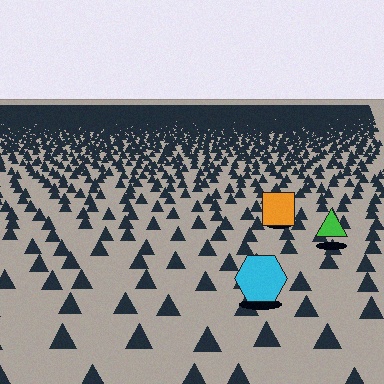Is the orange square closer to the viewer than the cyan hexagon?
No. The cyan hexagon is closer — you can tell from the texture gradient: the ground texture is coarser near it.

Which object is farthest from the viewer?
The orange square is farthest from the viewer. It appears smaller and the ground texture around it is denser.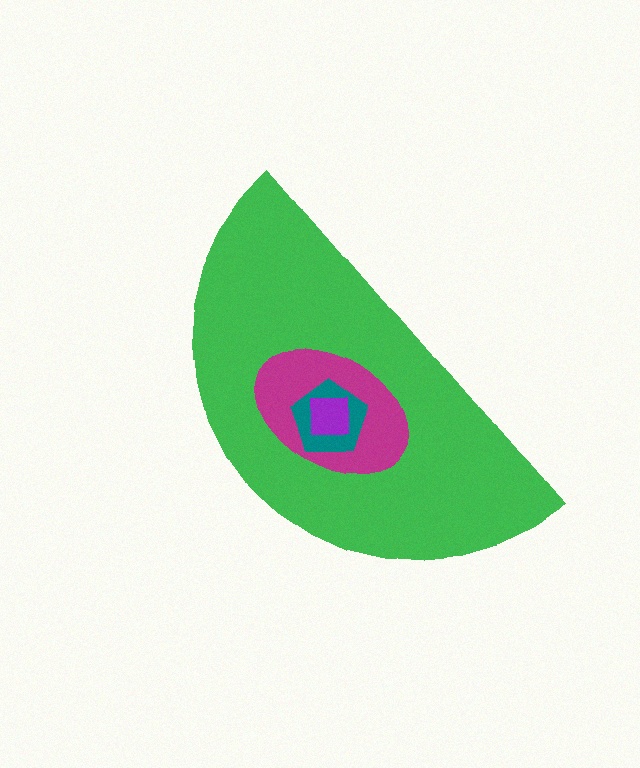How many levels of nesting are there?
4.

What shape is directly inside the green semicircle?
The magenta ellipse.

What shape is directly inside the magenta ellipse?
The teal pentagon.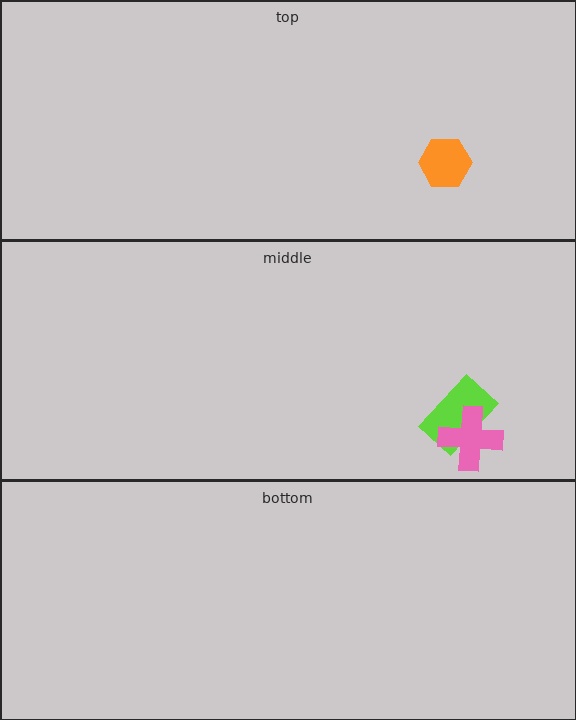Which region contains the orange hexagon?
The top region.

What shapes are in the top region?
The orange hexagon.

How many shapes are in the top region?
1.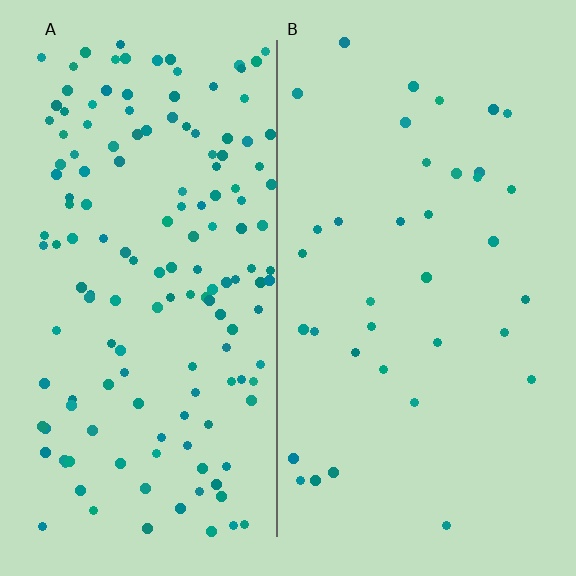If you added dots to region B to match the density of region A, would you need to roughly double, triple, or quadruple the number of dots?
Approximately quadruple.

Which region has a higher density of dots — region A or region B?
A (the left).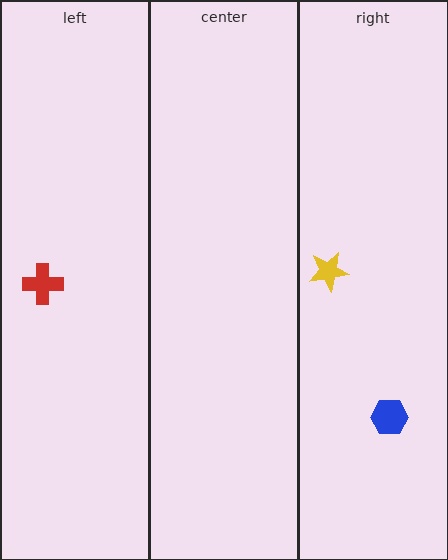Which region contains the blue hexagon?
The right region.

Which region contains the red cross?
The left region.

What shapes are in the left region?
The red cross.